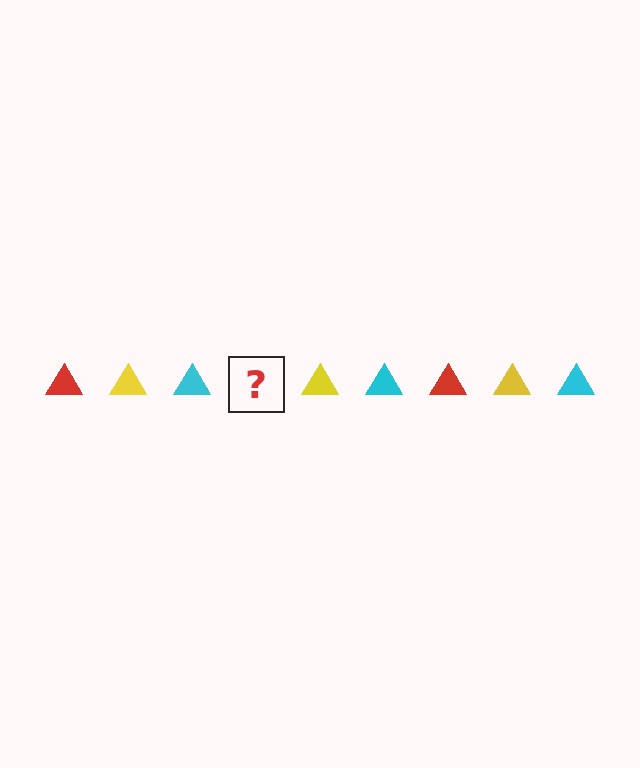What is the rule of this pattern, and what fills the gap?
The rule is that the pattern cycles through red, yellow, cyan triangles. The gap should be filled with a red triangle.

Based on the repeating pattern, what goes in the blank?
The blank should be a red triangle.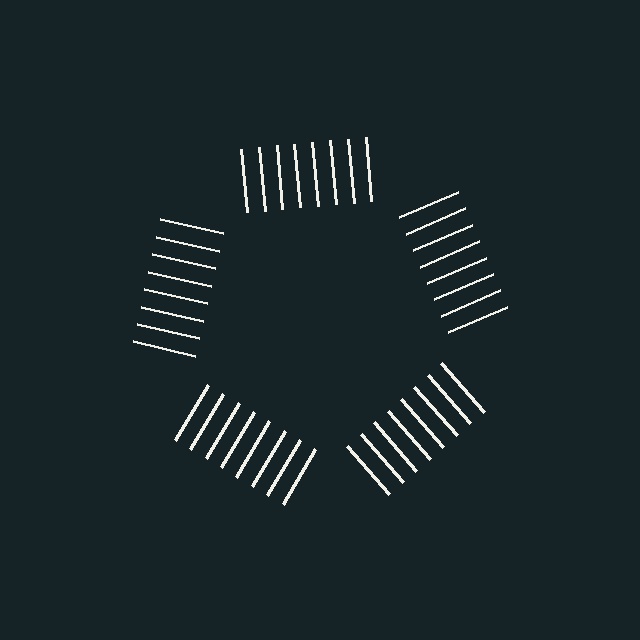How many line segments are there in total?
40 — 8 along each of the 5 edges.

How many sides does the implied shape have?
5 sides — the line-ends trace a pentagon.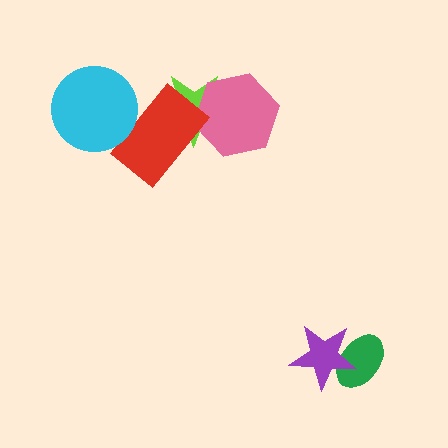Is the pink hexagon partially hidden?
Yes, it is partially covered by another shape.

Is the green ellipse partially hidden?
Yes, it is partially covered by another shape.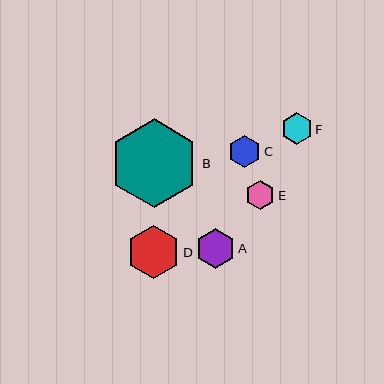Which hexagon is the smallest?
Hexagon E is the smallest with a size of approximately 29 pixels.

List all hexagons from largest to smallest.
From largest to smallest: B, D, A, C, F, E.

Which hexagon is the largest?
Hexagon B is the largest with a size of approximately 89 pixels.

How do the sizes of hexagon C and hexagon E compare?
Hexagon C and hexagon E are approximately the same size.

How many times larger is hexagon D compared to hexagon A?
Hexagon D is approximately 1.3 times the size of hexagon A.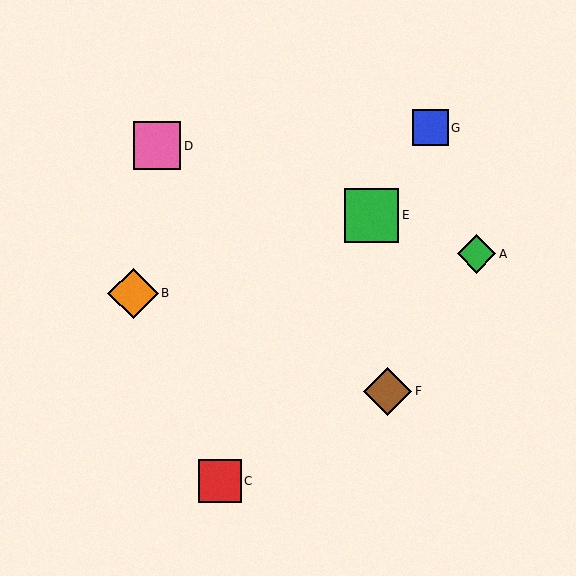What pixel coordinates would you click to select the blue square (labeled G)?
Click at (430, 128) to select the blue square G.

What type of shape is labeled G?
Shape G is a blue square.